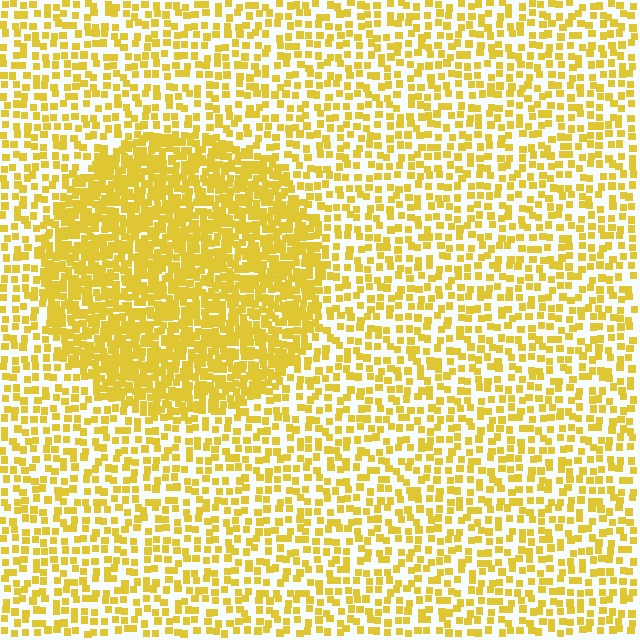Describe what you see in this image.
The image contains small yellow elements arranged at two different densities. A circle-shaped region is visible where the elements are more densely packed than the surrounding area.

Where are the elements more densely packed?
The elements are more densely packed inside the circle boundary.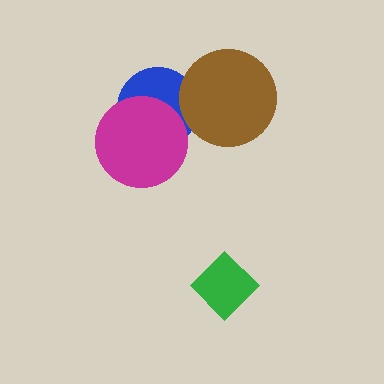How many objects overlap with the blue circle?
2 objects overlap with the blue circle.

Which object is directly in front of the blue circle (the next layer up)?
The brown circle is directly in front of the blue circle.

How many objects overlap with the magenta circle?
1 object overlaps with the magenta circle.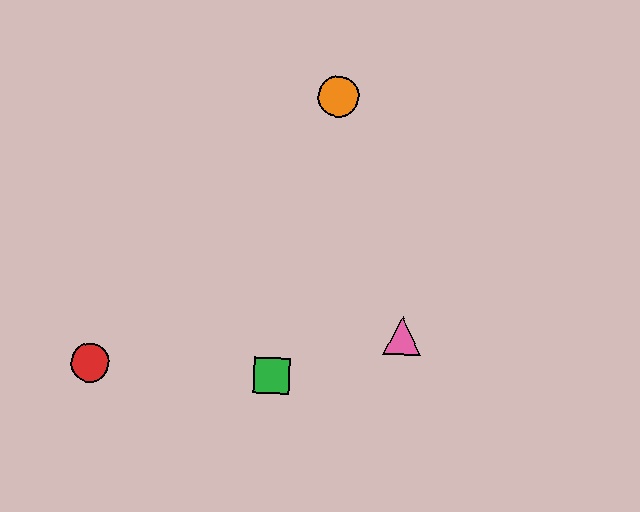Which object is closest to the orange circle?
The pink triangle is closest to the orange circle.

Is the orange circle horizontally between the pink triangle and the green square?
Yes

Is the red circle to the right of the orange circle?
No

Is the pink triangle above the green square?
Yes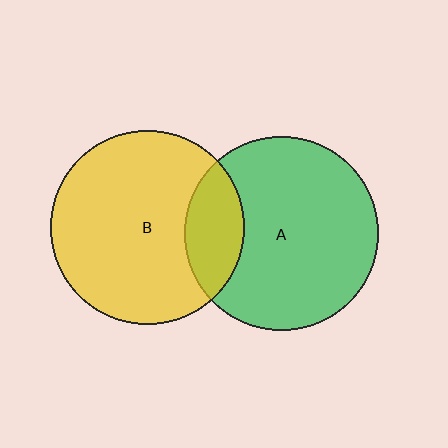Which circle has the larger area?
Circle B (yellow).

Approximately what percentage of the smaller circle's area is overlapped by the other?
Approximately 20%.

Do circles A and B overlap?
Yes.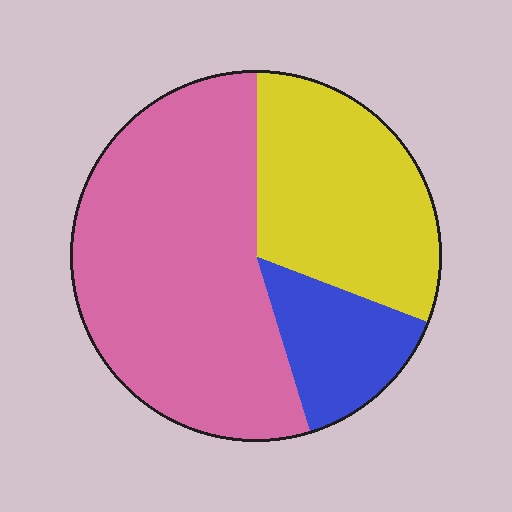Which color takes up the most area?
Pink, at roughly 55%.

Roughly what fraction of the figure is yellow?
Yellow covers about 30% of the figure.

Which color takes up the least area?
Blue, at roughly 15%.